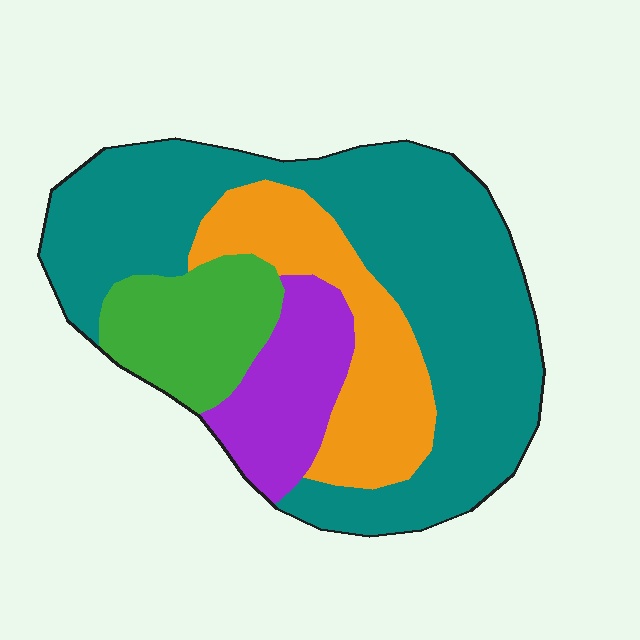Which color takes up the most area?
Teal, at roughly 55%.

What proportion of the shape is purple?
Purple covers about 15% of the shape.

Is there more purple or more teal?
Teal.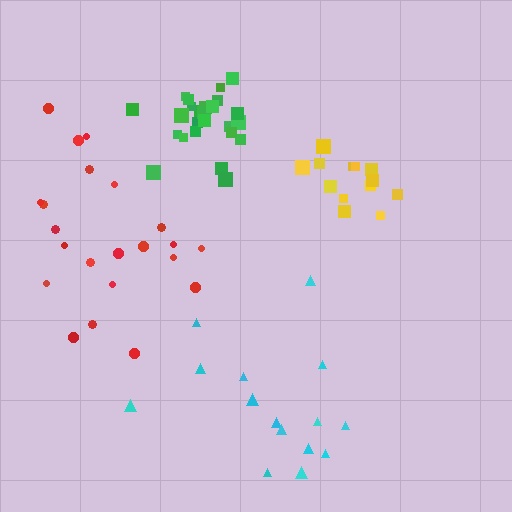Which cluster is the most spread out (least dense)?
Cyan.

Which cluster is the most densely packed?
Green.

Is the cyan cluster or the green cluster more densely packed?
Green.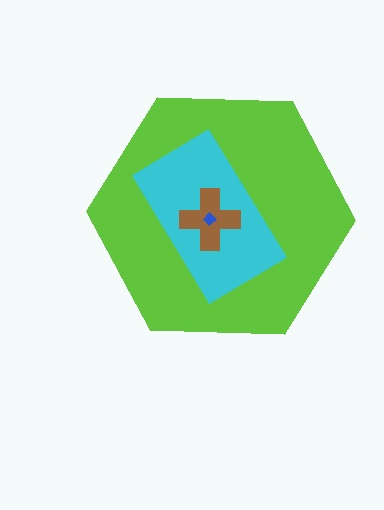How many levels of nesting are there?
4.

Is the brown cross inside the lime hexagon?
Yes.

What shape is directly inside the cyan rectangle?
The brown cross.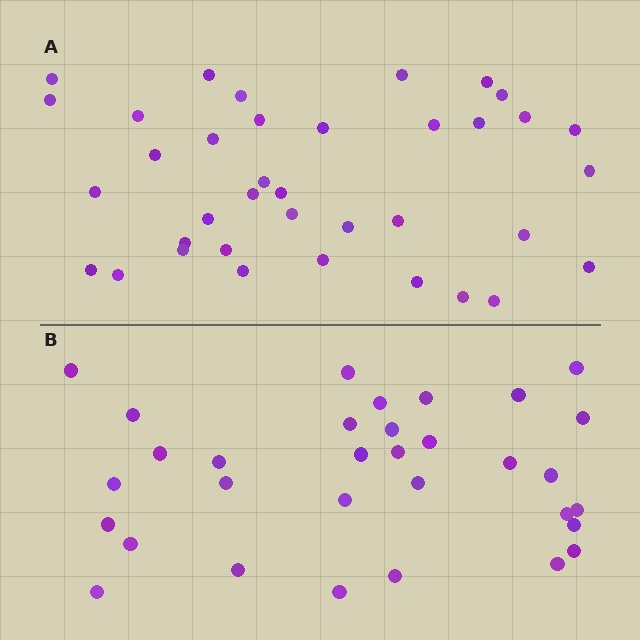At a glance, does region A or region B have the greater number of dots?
Region A (the top region) has more dots.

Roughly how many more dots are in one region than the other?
Region A has about 5 more dots than region B.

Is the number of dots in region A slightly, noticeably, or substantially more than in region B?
Region A has only slightly more — the two regions are fairly close. The ratio is roughly 1.2 to 1.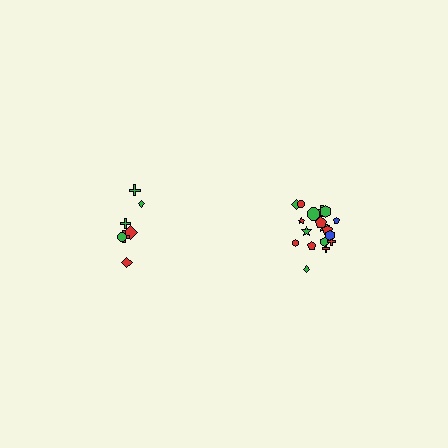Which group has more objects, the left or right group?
The right group.